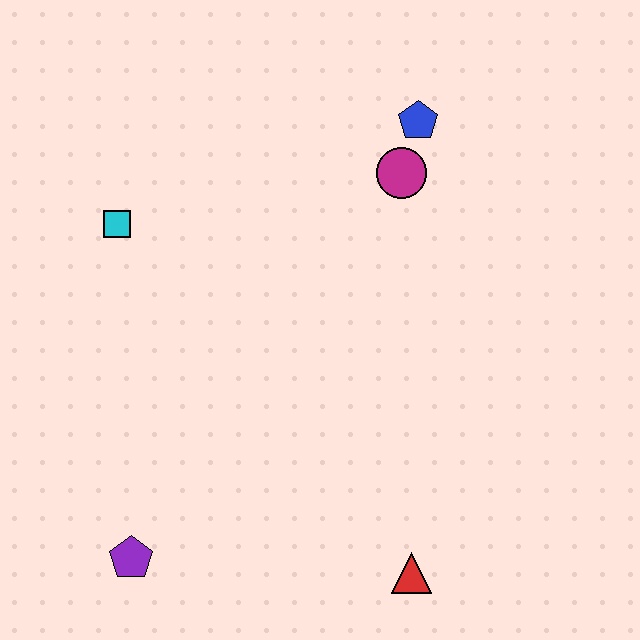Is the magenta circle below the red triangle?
No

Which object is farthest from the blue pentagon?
The purple pentagon is farthest from the blue pentagon.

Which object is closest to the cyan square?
The magenta circle is closest to the cyan square.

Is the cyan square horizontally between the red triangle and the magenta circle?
No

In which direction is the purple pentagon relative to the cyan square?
The purple pentagon is below the cyan square.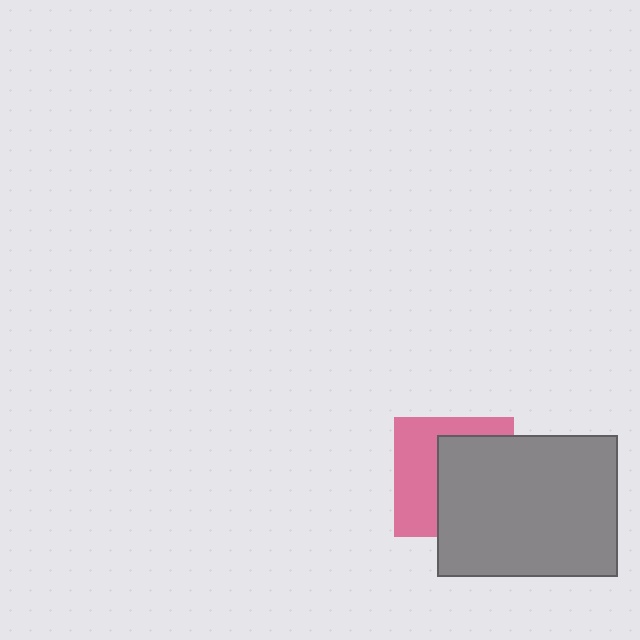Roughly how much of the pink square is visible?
About half of it is visible (roughly 46%).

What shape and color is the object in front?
The object in front is a gray rectangle.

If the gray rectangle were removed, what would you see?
You would see the complete pink square.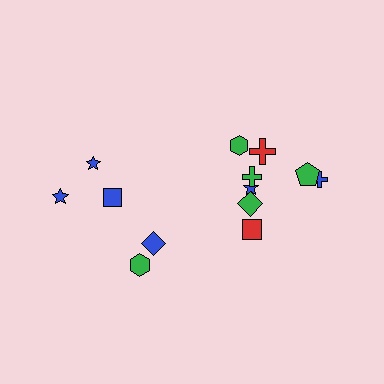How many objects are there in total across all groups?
There are 13 objects.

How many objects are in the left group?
There are 5 objects.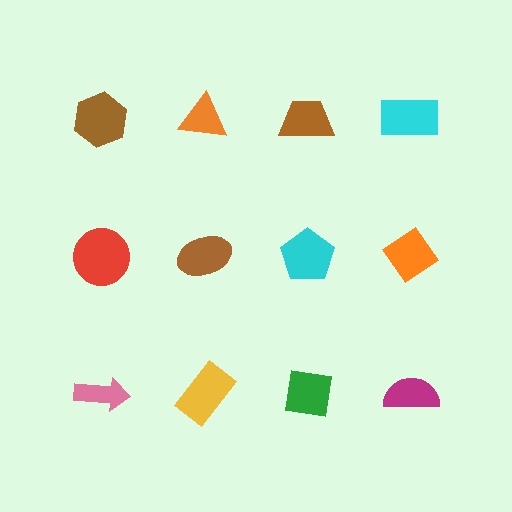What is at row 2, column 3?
A cyan pentagon.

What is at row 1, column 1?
A brown hexagon.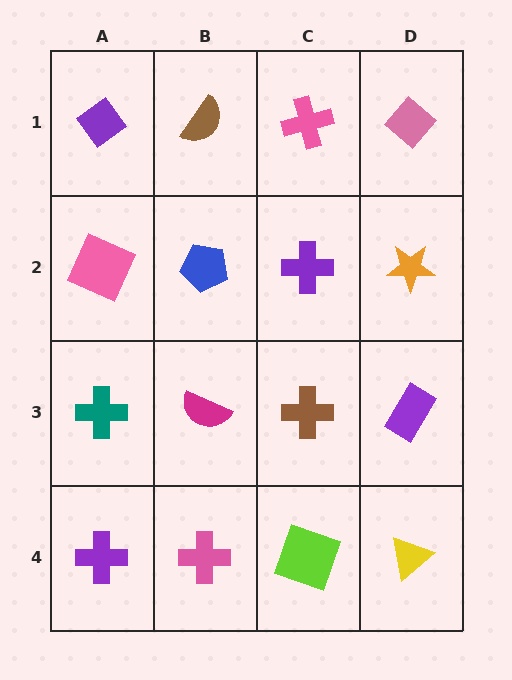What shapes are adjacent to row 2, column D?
A pink diamond (row 1, column D), a purple rectangle (row 3, column D), a purple cross (row 2, column C).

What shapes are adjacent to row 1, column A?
A pink square (row 2, column A), a brown semicircle (row 1, column B).